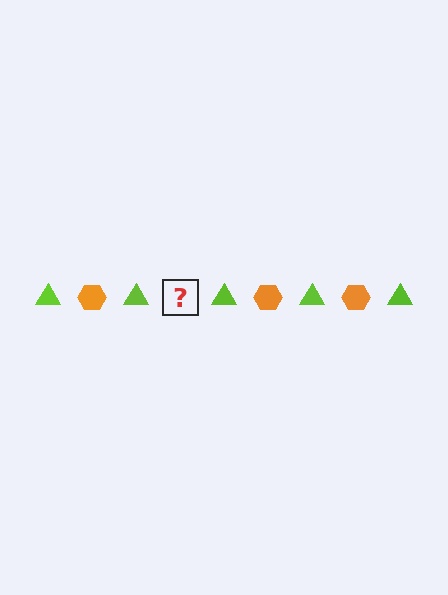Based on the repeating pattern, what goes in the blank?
The blank should be an orange hexagon.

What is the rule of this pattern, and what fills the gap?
The rule is that the pattern alternates between lime triangle and orange hexagon. The gap should be filled with an orange hexagon.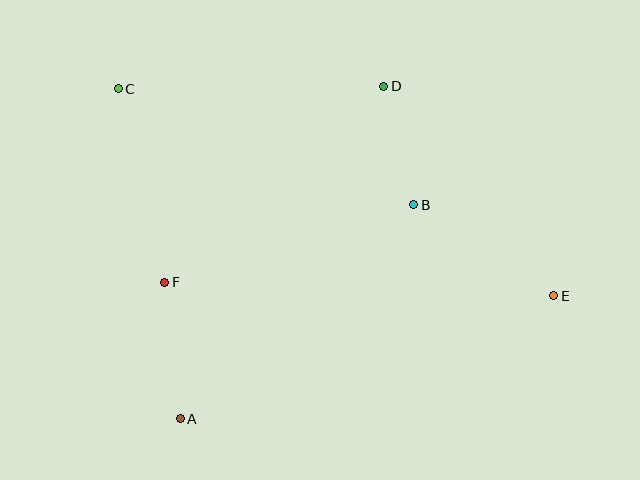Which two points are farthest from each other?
Points C and E are farthest from each other.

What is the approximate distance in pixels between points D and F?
The distance between D and F is approximately 294 pixels.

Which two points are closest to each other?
Points B and D are closest to each other.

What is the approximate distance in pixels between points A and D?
The distance between A and D is approximately 390 pixels.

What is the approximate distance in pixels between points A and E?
The distance between A and E is approximately 394 pixels.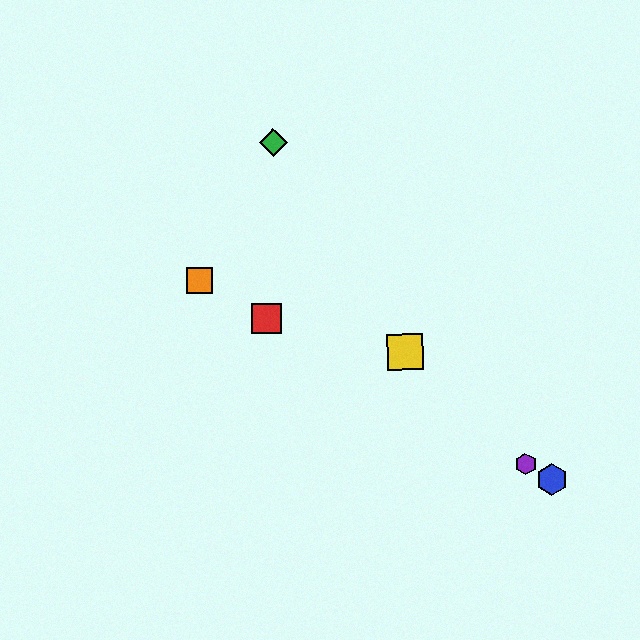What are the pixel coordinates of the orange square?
The orange square is at (199, 281).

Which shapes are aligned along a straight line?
The red square, the blue hexagon, the purple hexagon, the orange square are aligned along a straight line.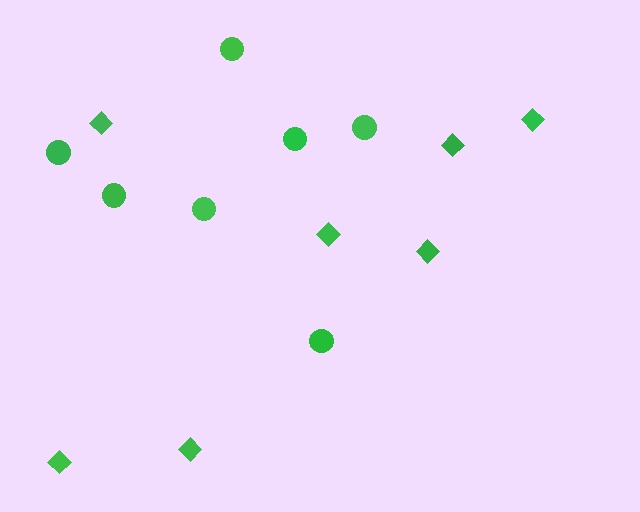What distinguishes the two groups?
There are 2 groups: one group of diamonds (7) and one group of circles (7).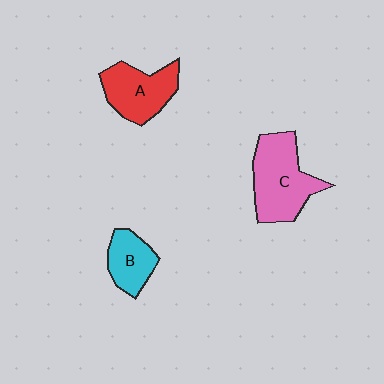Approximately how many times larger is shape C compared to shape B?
Approximately 1.9 times.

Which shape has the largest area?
Shape C (pink).